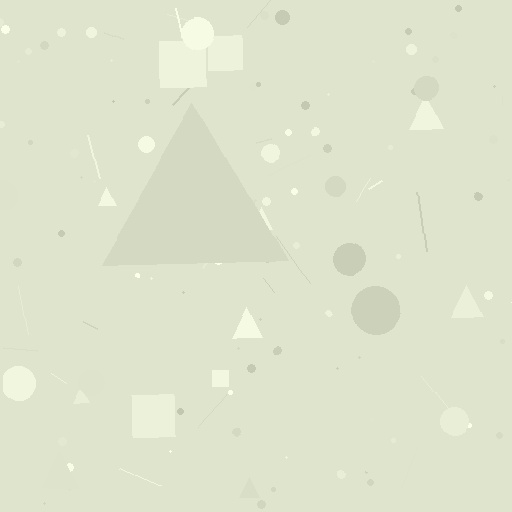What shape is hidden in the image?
A triangle is hidden in the image.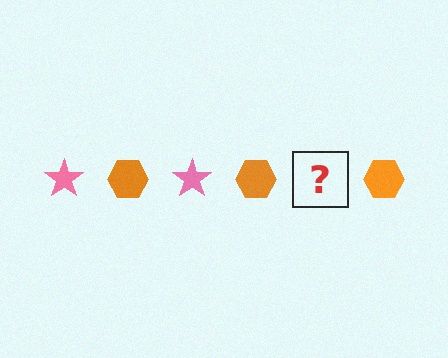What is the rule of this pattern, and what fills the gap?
The rule is that the pattern alternates between pink star and orange hexagon. The gap should be filled with a pink star.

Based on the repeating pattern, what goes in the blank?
The blank should be a pink star.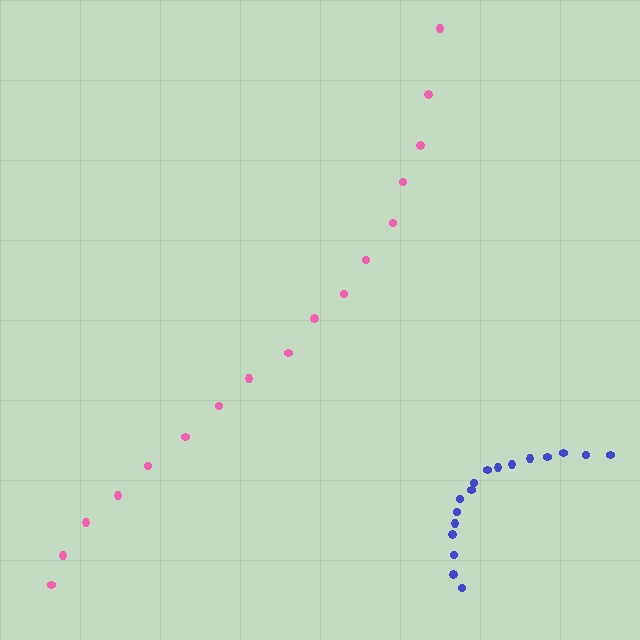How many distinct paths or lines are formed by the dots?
There are 2 distinct paths.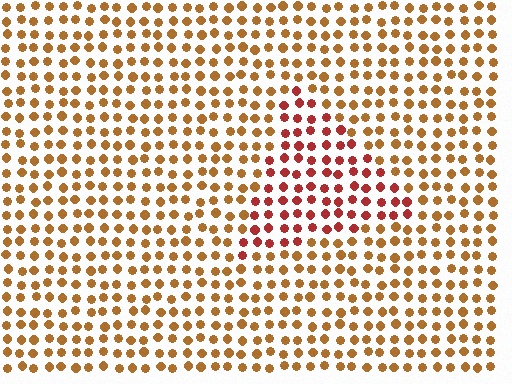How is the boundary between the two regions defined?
The boundary is defined purely by a slight shift in hue (about 33 degrees). Spacing, size, and orientation are identical on both sides.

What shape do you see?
I see a triangle.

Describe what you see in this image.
The image is filled with small brown elements in a uniform arrangement. A triangle-shaped region is visible where the elements are tinted to a slightly different hue, forming a subtle color boundary.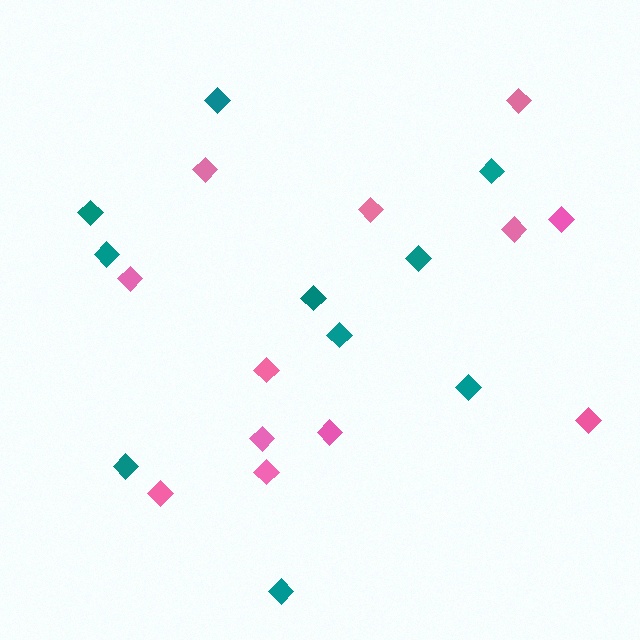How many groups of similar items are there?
There are 2 groups: one group of teal diamonds (10) and one group of pink diamonds (12).